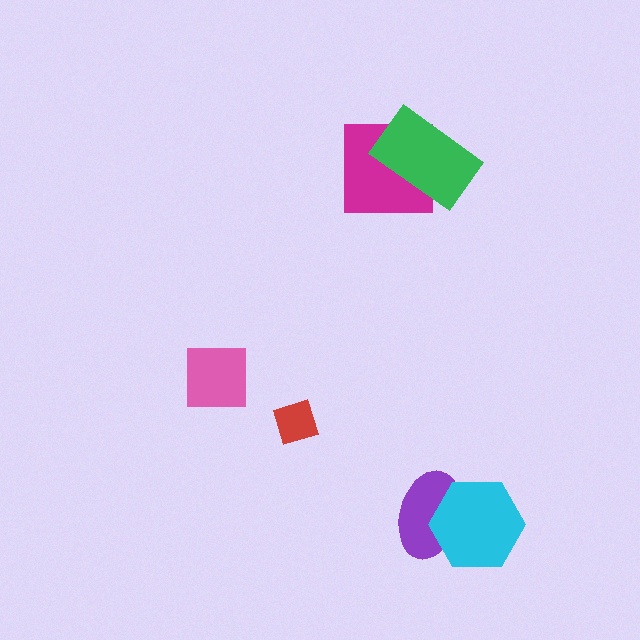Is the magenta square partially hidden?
Yes, it is partially covered by another shape.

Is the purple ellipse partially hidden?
Yes, it is partially covered by another shape.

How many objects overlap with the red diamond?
0 objects overlap with the red diamond.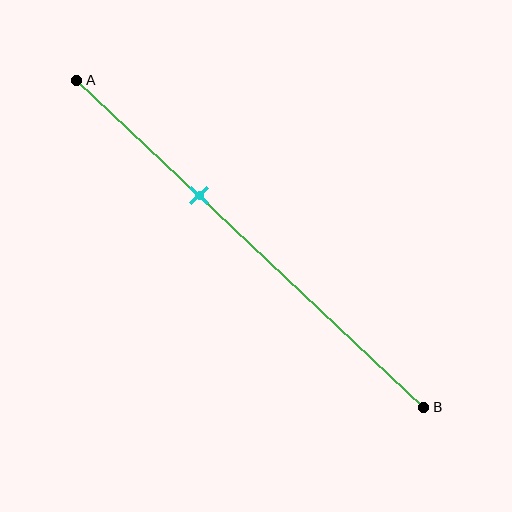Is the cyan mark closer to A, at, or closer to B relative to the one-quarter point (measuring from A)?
The cyan mark is closer to point B than the one-quarter point of segment AB.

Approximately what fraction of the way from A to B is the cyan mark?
The cyan mark is approximately 35% of the way from A to B.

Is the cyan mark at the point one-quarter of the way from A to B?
No, the mark is at about 35% from A, not at the 25% one-quarter point.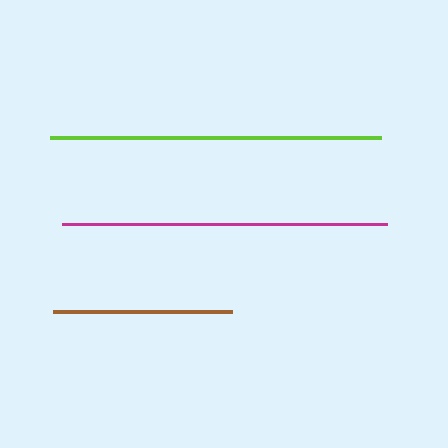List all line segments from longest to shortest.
From longest to shortest: lime, magenta, brown.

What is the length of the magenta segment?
The magenta segment is approximately 325 pixels long.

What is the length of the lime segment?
The lime segment is approximately 331 pixels long.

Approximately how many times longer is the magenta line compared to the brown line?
The magenta line is approximately 1.8 times the length of the brown line.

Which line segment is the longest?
The lime line is the longest at approximately 331 pixels.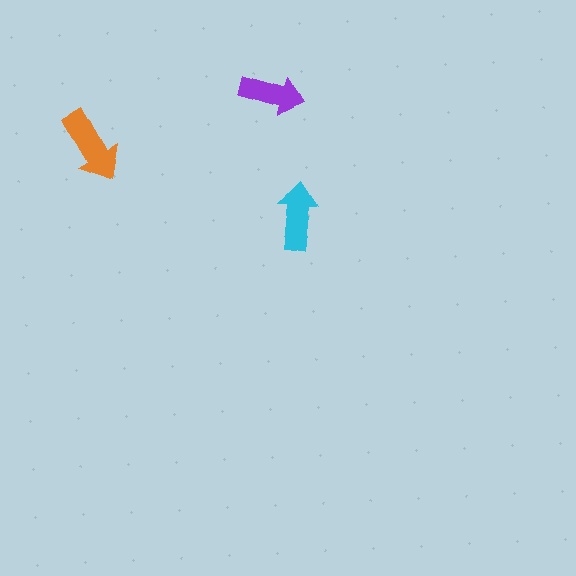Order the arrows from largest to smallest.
the orange one, the cyan one, the purple one.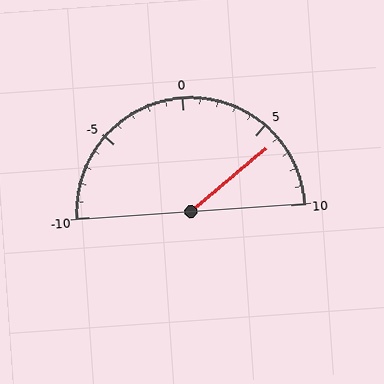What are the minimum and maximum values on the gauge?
The gauge ranges from -10 to 10.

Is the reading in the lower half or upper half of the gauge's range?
The reading is in the upper half of the range (-10 to 10).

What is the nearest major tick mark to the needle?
The nearest major tick mark is 5.